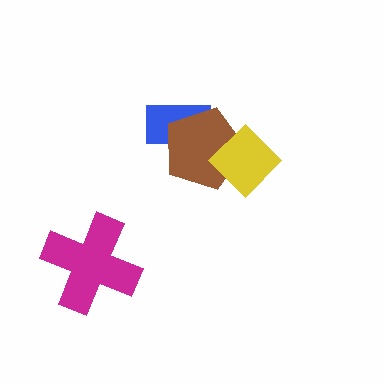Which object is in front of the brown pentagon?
The yellow diamond is in front of the brown pentagon.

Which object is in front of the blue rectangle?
The brown pentagon is in front of the blue rectangle.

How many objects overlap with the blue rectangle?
1 object overlaps with the blue rectangle.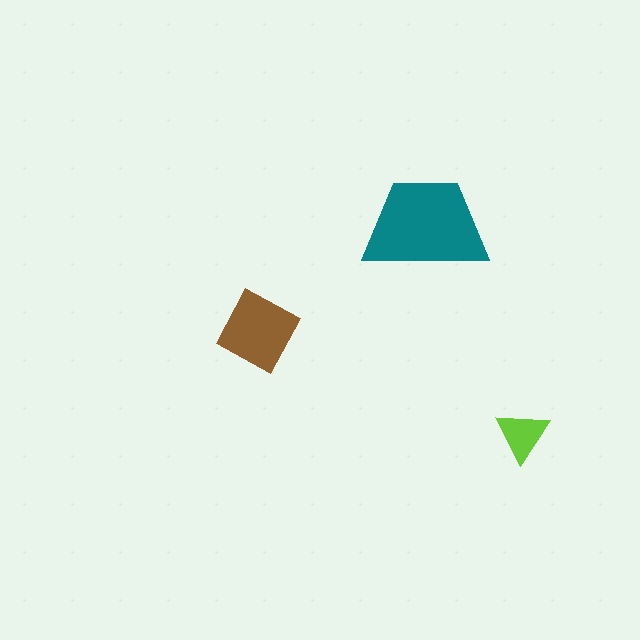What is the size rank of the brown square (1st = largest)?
2nd.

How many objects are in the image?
There are 3 objects in the image.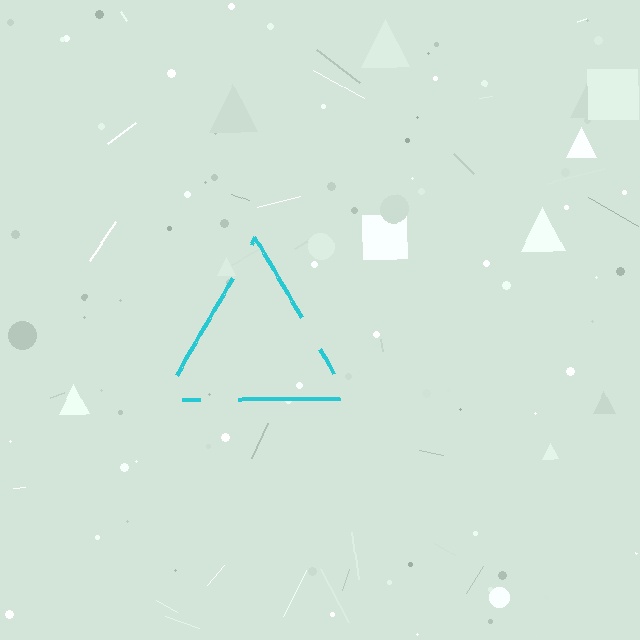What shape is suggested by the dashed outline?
The dashed outline suggests a triangle.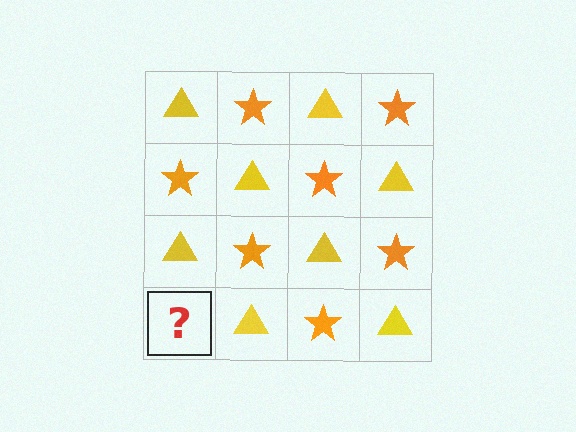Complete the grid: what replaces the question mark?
The question mark should be replaced with an orange star.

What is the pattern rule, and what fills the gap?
The rule is that it alternates yellow triangle and orange star in a checkerboard pattern. The gap should be filled with an orange star.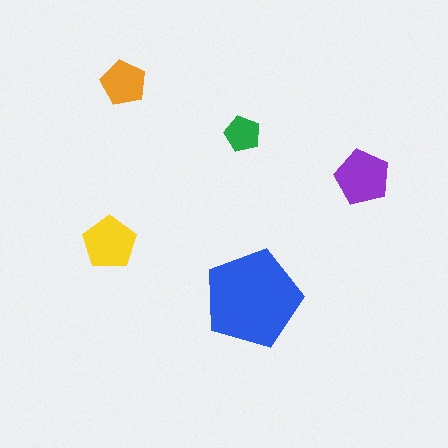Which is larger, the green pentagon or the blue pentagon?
The blue one.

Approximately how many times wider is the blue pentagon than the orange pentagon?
About 2 times wider.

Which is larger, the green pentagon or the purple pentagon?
The purple one.